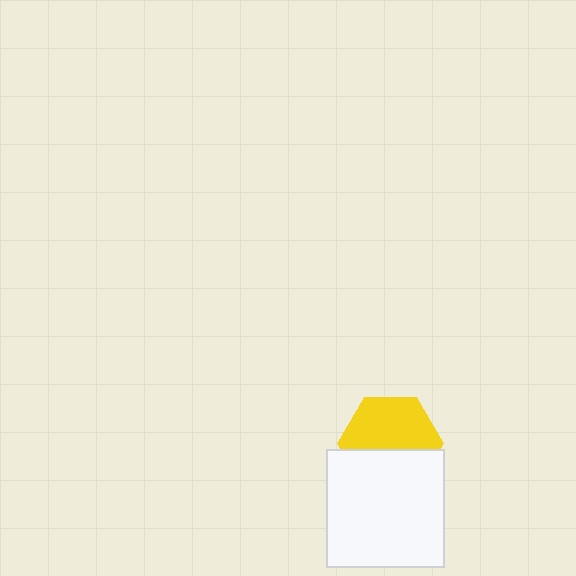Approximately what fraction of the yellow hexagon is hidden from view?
Roughly 42% of the yellow hexagon is hidden behind the white square.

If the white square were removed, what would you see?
You would see the complete yellow hexagon.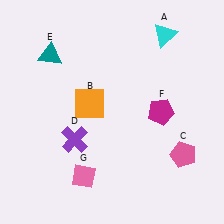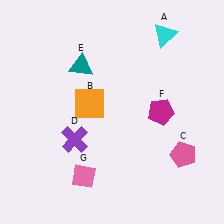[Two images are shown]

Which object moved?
The teal triangle (E) moved right.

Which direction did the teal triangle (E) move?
The teal triangle (E) moved right.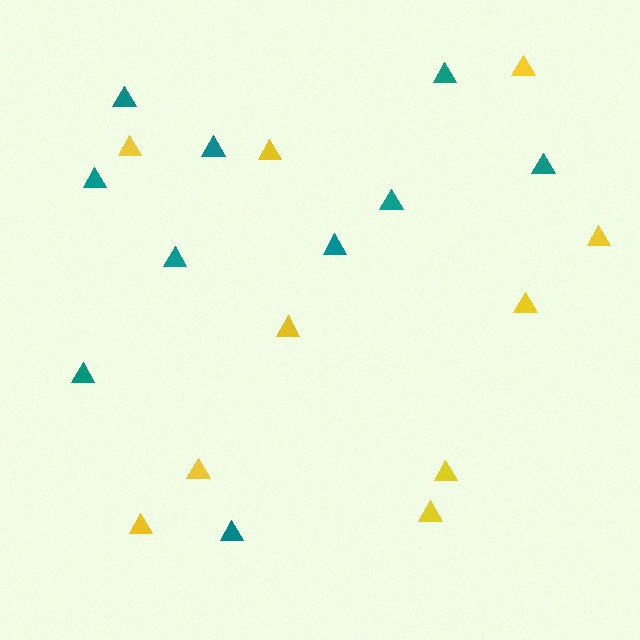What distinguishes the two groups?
There are 2 groups: one group of yellow triangles (10) and one group of teal triangles (10).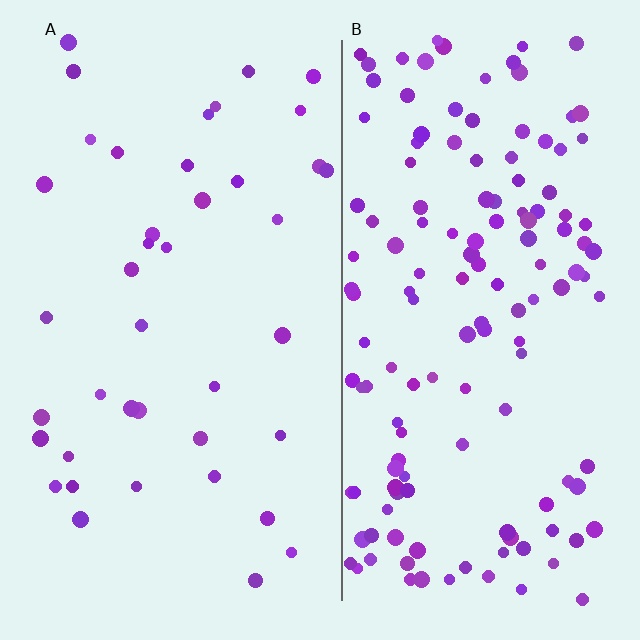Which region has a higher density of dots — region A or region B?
B (the right).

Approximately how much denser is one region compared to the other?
Approximately 3.5× — region B over region A.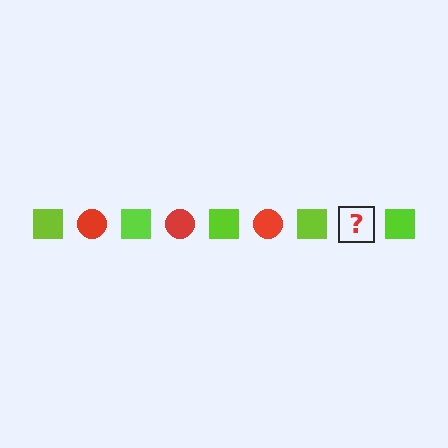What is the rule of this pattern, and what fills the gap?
The rule is that the pattern alternates between lime square and red circle. The gap should be filled with a red circle.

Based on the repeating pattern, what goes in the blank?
The blank should be a red circle.